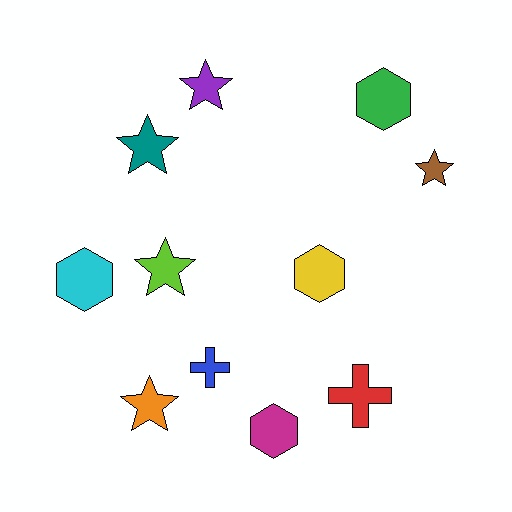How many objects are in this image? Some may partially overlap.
There are 11 objects.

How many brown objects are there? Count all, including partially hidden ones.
There is 1 brown object.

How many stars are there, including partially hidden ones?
There are 5 stars.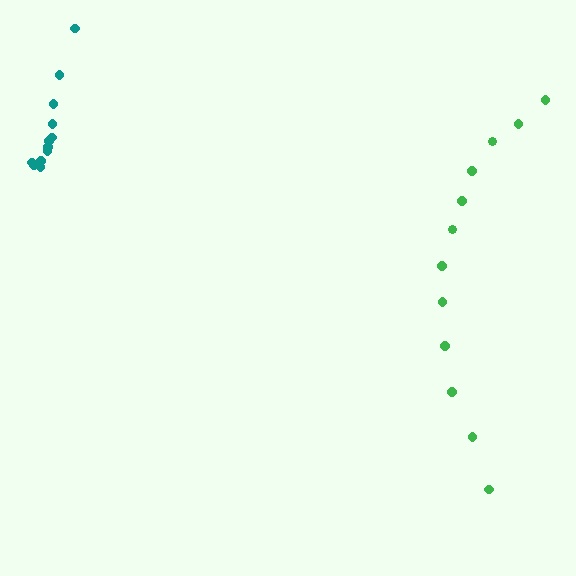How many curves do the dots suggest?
There are 2 distinct paths.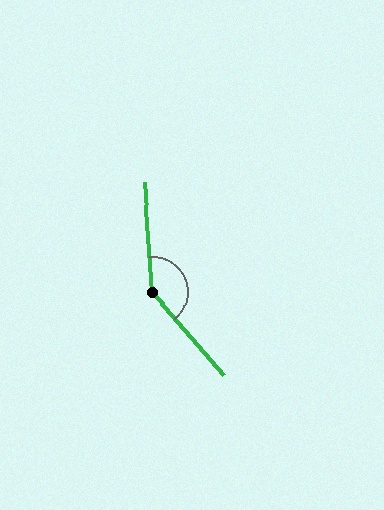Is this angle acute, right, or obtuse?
It is obtuse.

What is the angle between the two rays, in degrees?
Approximately 144 degrees.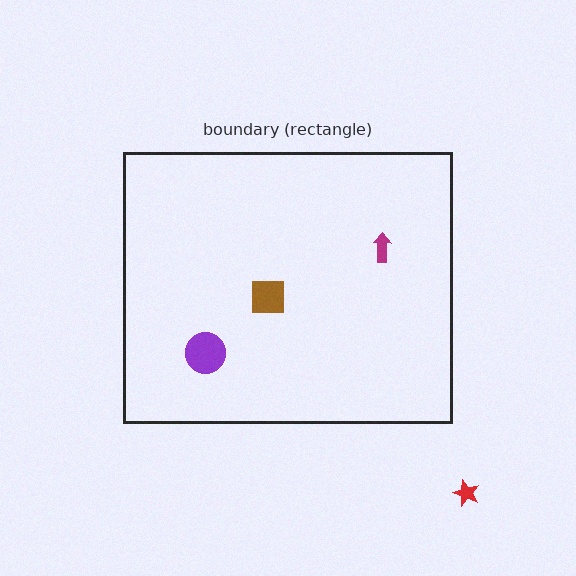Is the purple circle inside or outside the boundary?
Inside.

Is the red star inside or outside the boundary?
Outside.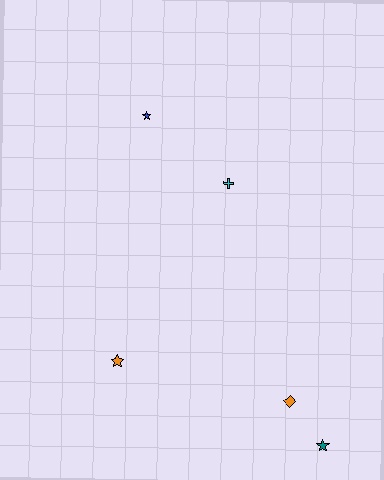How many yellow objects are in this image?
There are no yellow objects.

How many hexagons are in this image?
There are no hexagons.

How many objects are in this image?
There are 5 objects.